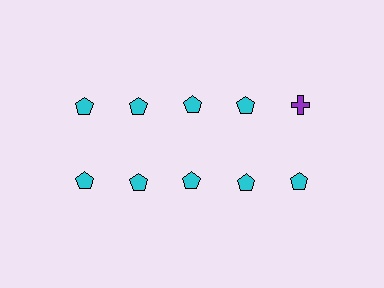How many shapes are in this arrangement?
There are 10 shapes arranged in a grid pattern.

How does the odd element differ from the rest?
It differs in both color (purple instead of cyan) and shape (cross instead of pentagon).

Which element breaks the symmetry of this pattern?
The purple cross in the top row, rightmost column breaks the symmetry. All other shapes are cyan pentagons.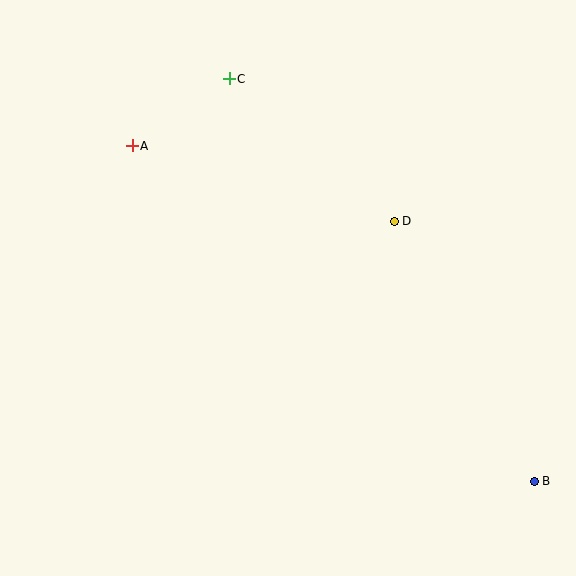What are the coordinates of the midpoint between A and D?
The midpoint between A and D is at (263, 183).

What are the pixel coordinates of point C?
Point C is at (229, 79).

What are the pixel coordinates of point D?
Point D is at (394, 221).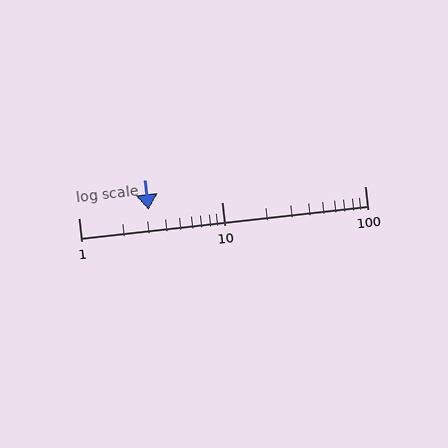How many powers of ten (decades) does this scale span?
The scale spans 2 decades, from 1 to 100.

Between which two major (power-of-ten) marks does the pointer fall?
The pointer is between 1 and 10.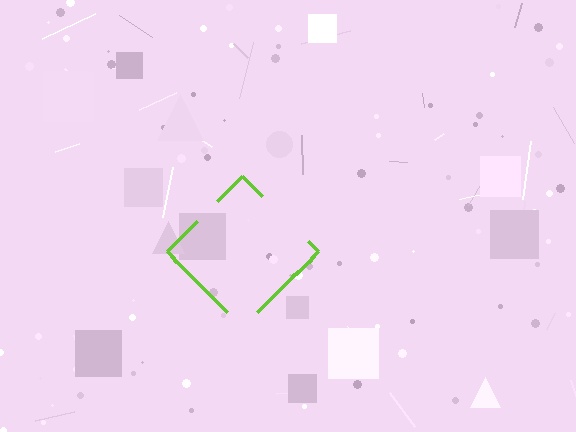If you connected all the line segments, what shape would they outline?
They would outline a diamond.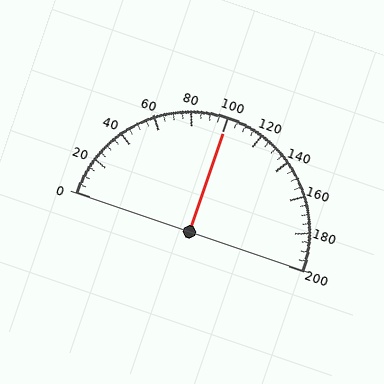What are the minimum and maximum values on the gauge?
The gauge ranges from 0 to 200.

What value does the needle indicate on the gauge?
The needle indicates approximately 100.